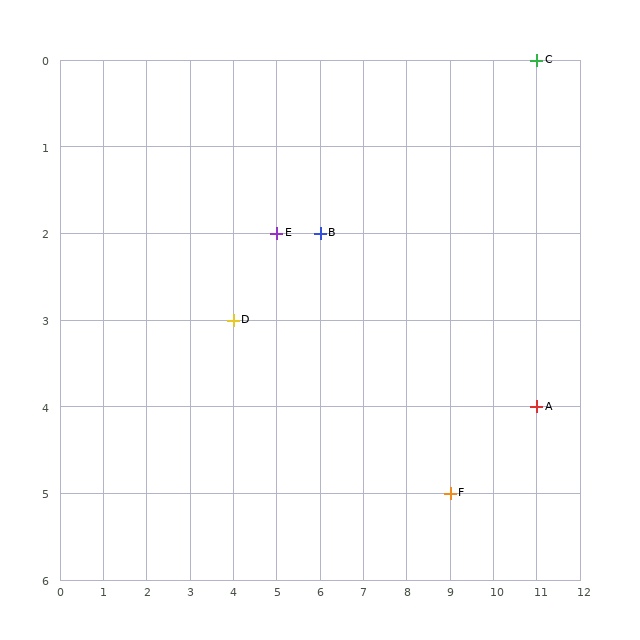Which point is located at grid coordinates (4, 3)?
Point D is at (4, 3).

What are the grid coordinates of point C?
Point C is at grid coordinates (11, 0).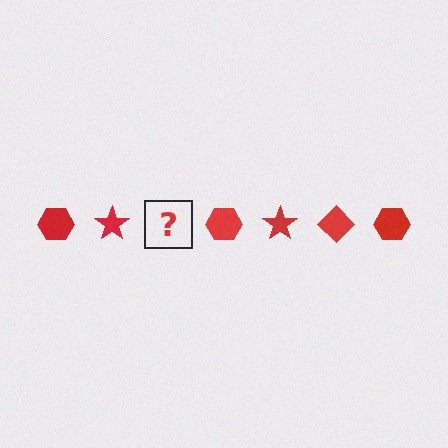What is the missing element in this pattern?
The missing element is a red diamond.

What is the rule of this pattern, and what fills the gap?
The rule is that the pattern cycles through hexagon, star, diamond shapes in red. The gap should be filled with a red diamond.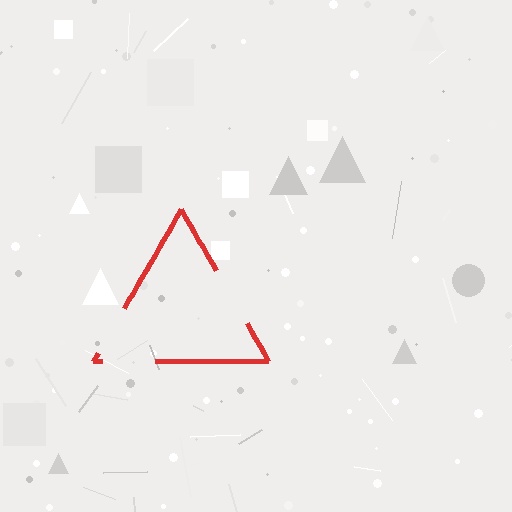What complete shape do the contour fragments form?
The contour fragments form a triangle.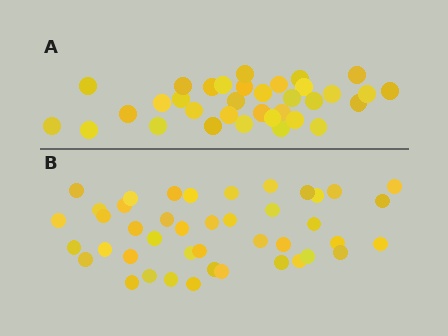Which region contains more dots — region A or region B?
Region B (the bottom region) has more dots.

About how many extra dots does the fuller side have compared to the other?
Region B has roughly 8 or so more dots than region A.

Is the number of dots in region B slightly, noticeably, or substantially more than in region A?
Region B has noticeably more, but not dramatically so. The ratio is roughly 1.3 to 1.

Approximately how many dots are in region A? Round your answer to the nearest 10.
About 30 dots. (The exact count is 34, which rounds to 30.)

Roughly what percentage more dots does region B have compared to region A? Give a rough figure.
About 25% more.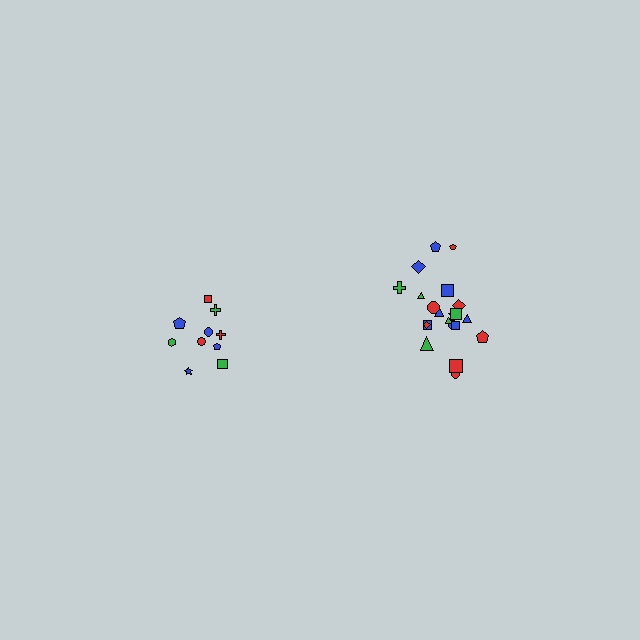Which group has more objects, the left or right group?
The right group.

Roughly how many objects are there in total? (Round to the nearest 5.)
Roughly 30 objects in total.